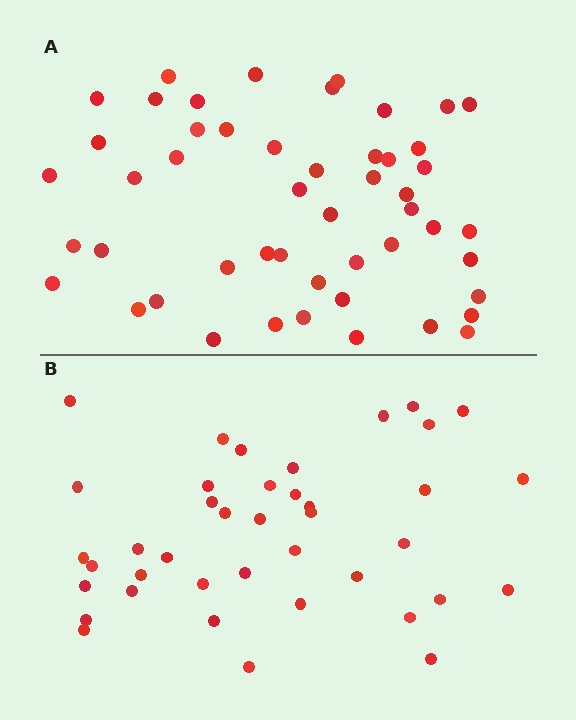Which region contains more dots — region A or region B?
Region A (the top region) has more dots.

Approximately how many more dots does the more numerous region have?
Region A has roughly 10 or so more dots than region B.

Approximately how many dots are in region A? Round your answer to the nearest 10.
About 50 dots.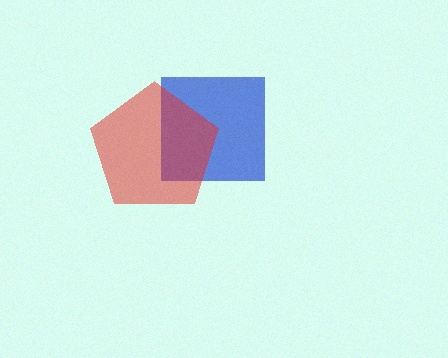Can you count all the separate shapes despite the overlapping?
Yes, there are 2 separate shapes.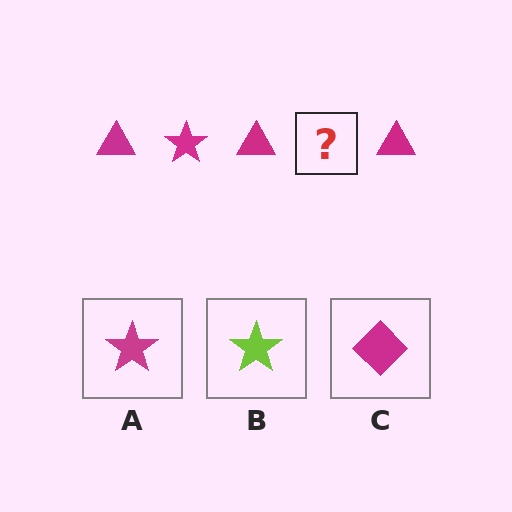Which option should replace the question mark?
Option A.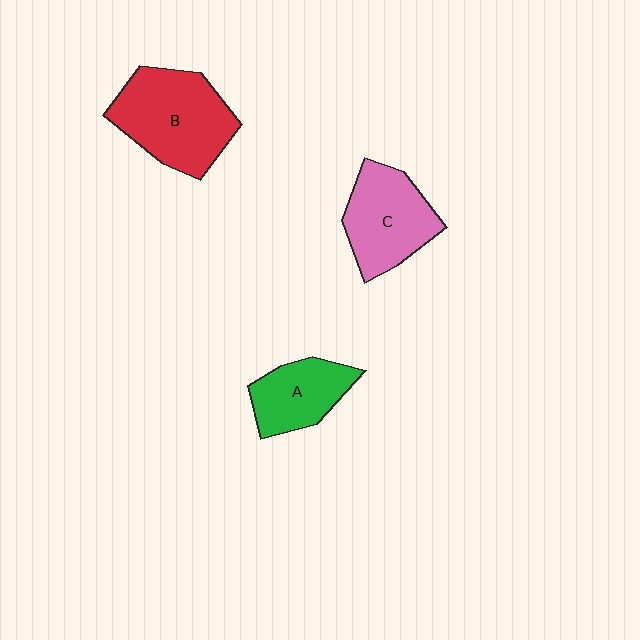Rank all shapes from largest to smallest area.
From largest to smallest: B (red), C (pink), A (green).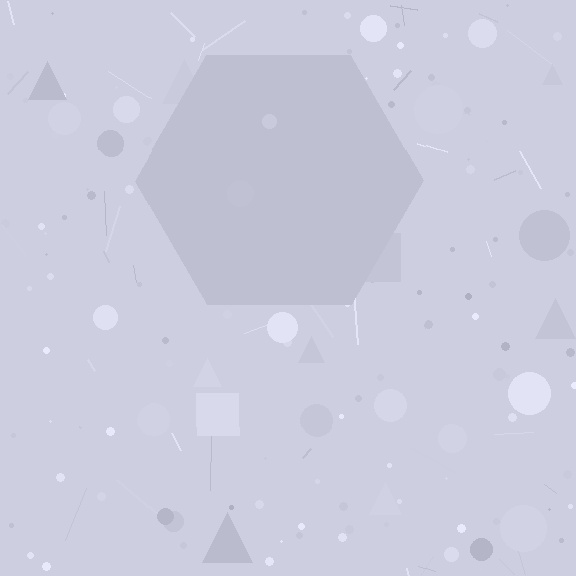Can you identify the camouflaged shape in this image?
The camouflaged shape is a hexagon.